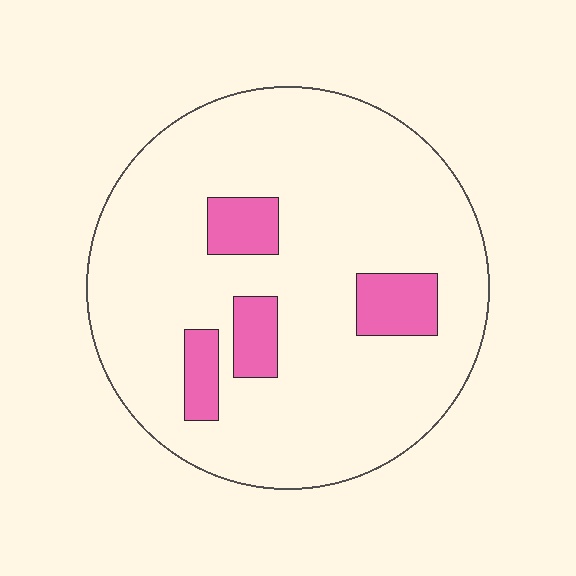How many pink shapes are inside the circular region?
4.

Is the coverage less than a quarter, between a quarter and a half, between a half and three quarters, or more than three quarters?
Less than a quarter.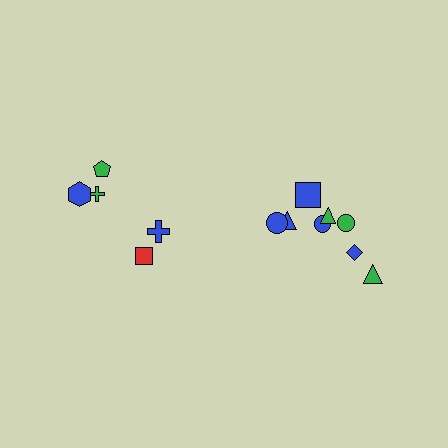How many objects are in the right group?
There are 8 objects.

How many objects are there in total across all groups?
There are 13 objects.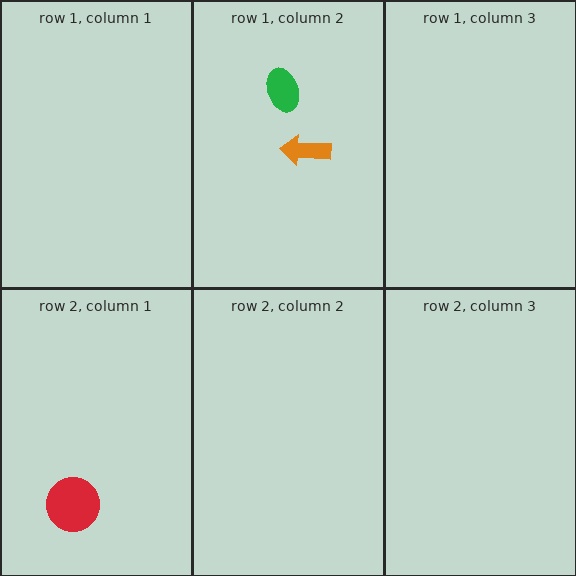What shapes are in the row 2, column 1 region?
The red circle.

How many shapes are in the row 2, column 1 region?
1.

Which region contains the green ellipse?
The row 1, column 2 region.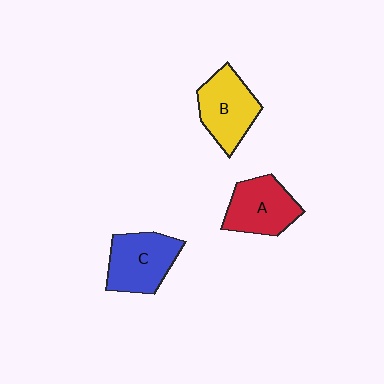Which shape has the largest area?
Shape C (blue).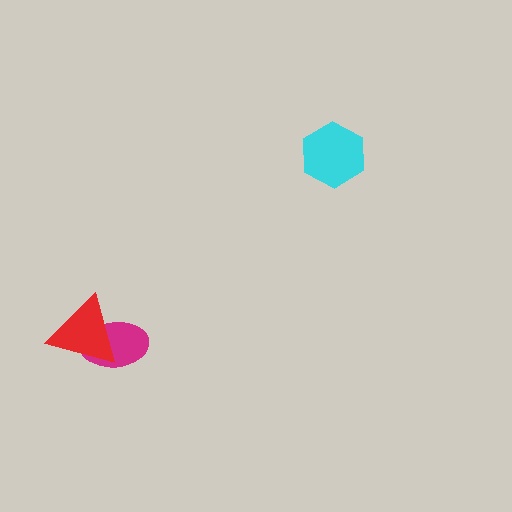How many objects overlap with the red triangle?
1 object overlaps with the red triangle.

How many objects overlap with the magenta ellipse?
1 object overlaps with the magenta ellipse.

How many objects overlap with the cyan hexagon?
0 objects overlap with the cyan hexagon.